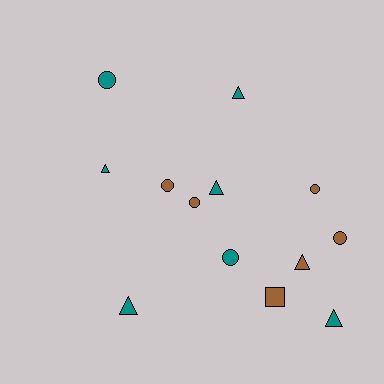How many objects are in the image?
There are 13 objects.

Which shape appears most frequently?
Circle, with 6 objects.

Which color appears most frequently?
Teal, with 7 objects.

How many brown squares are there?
There is 1 brown square.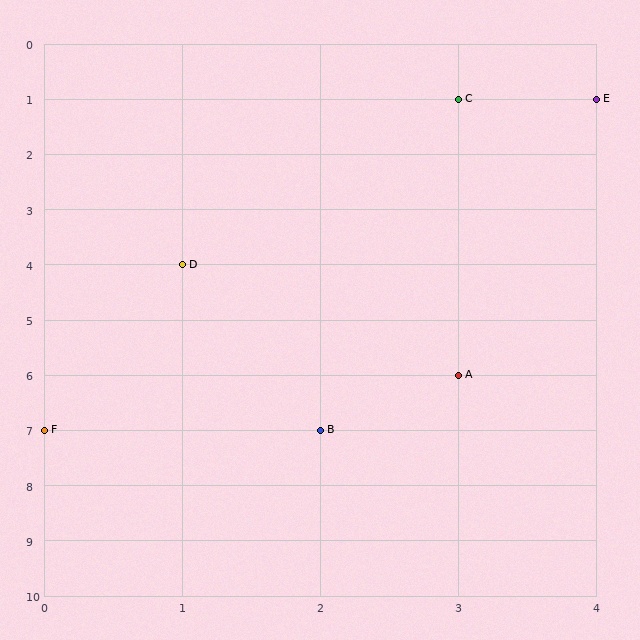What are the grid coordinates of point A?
Point A is at grid coordinates (3, 6).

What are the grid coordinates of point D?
Point D is at grid coordinates (1, 4).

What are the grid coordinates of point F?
Point F is at grid coordinates (0, 7).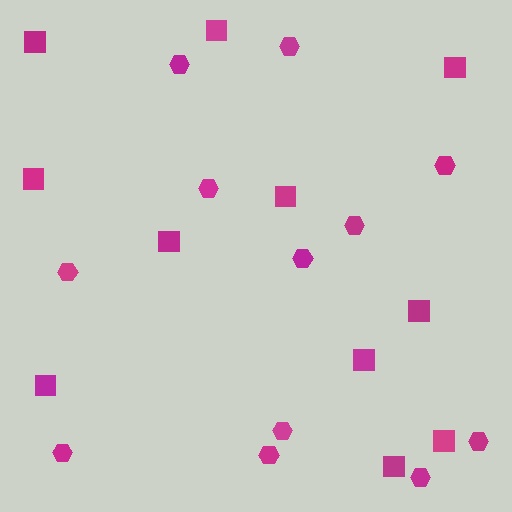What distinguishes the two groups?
There are 2 groups: one group of squares (11) and one group of hexagons (12).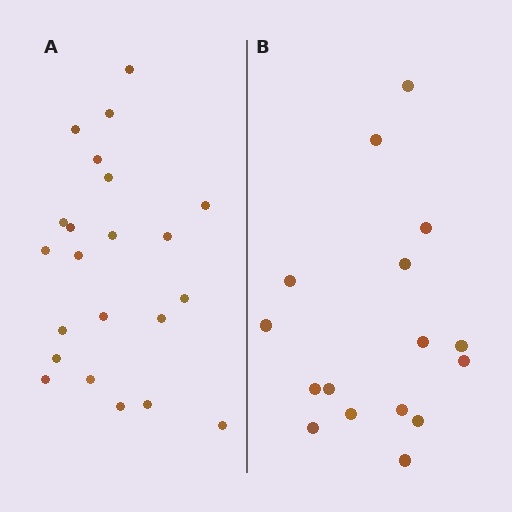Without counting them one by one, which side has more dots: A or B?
Region A (the left region) has more dots.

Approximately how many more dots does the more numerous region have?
Region A has about 6 more dots than region B.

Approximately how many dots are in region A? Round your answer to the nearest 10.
About 20 dots. (The exact count is 22, which rounds to 20.)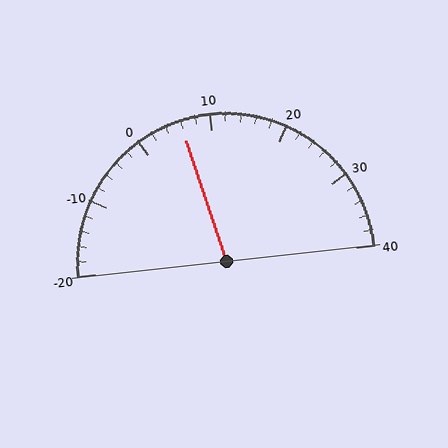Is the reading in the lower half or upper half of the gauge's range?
The reading is in the lower half of the range (-20 to 40).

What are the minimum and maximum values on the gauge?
The gauge ranges from -20 to 40.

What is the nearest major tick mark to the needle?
The nearest major tick mark is 10.